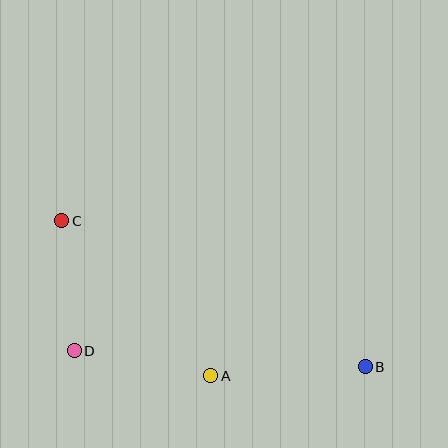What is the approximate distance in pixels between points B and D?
The distance between B and D is approximately 291 pixels.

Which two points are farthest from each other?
Points B and C are farthest from each other.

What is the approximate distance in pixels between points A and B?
The distance between A and B is approximately 155 pixels.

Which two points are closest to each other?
Points C and D are closest to each other.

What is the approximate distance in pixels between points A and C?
The distance between A and C is approximately 215 pixels.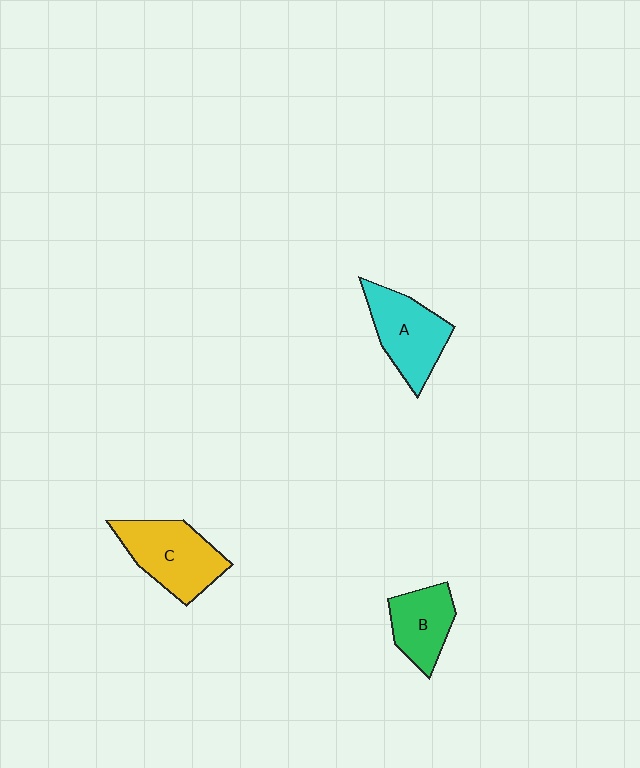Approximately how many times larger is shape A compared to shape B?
Approximately 1.3 times.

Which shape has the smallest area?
Shape B (green).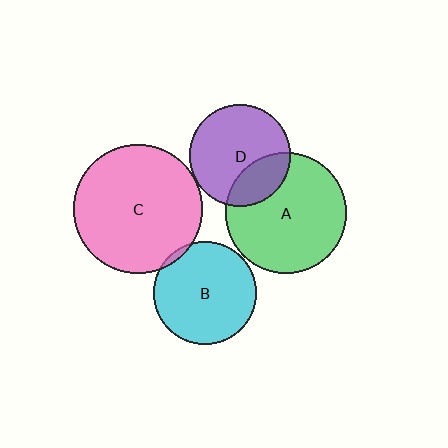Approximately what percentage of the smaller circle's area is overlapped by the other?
Approximately 25%.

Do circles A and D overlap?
Yes.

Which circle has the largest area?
Circle C (pink).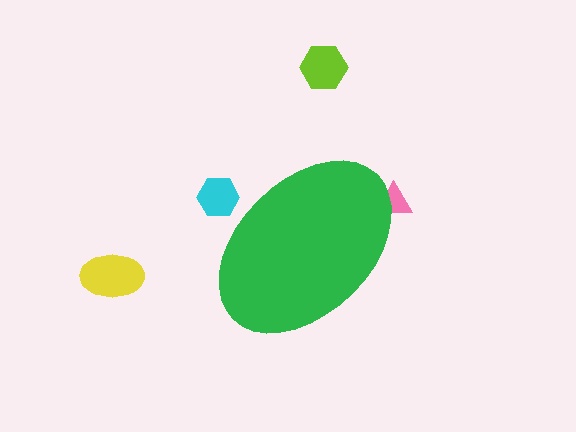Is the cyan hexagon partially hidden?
Yes, the cyan hexagon is partially hidden behind the green ellipse.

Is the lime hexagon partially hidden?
No, the lime hexagon is fully visible.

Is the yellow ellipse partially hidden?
No, the yellow ellipse is fully visible.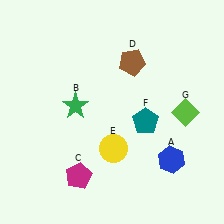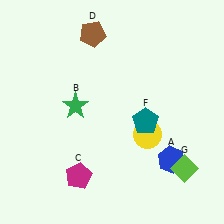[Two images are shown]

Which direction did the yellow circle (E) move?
The yellow circle (E) moved right.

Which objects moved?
The objects that moved are: the brown pentagon (D), the yellow circle (E), the lime diamond (G).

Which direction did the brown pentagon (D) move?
The brown pentagon (D) moved left.